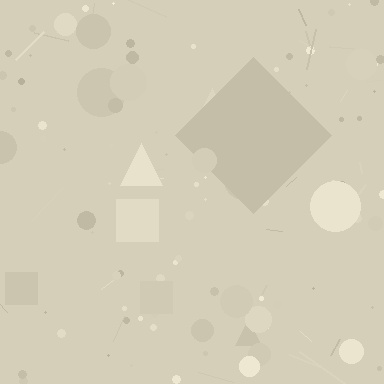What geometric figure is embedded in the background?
A diamond is embedded in the background.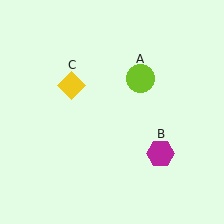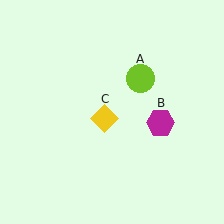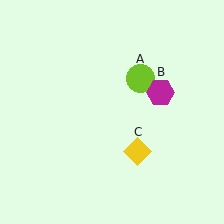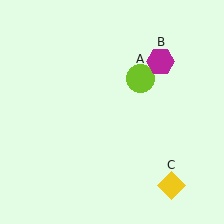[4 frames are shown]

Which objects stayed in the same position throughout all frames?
Lime circle (object A) remained stationary.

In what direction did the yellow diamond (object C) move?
The yellow diamond (object C) moved down and to the right.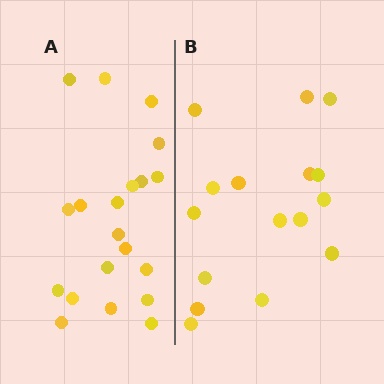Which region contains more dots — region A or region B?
Region A (the left region) has more dots.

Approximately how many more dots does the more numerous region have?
Region A has about 4 more dots than region B.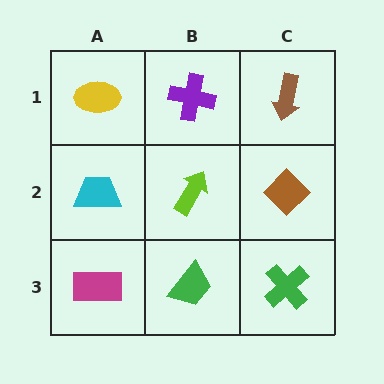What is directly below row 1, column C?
A brown diamond.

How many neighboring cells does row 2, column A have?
3.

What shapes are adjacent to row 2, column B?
A purple cross (row 1, column B), a green trapezoid (row 3, column B), a cyan trapezoid (row 2, column A), a brown diamond (row 2, column C).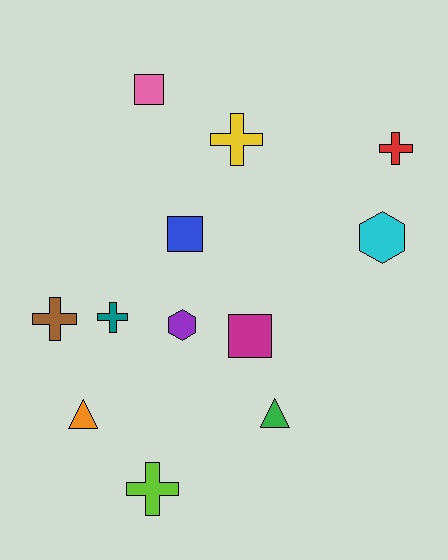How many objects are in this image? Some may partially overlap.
There are 12 objects.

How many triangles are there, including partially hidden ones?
There are 2 triangles.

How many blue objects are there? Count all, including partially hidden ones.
There is 1 blue object.